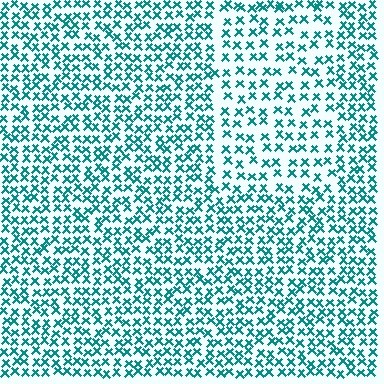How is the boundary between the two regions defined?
The boundary is defined by a change in element density (approximately 1.6x ratio). All elements are the same color, size, and shape.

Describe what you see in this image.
The image contains small teal elements arranged at two different densities. A rectangle-shaped region is visible where the elements are less densely packed than the surrounding area.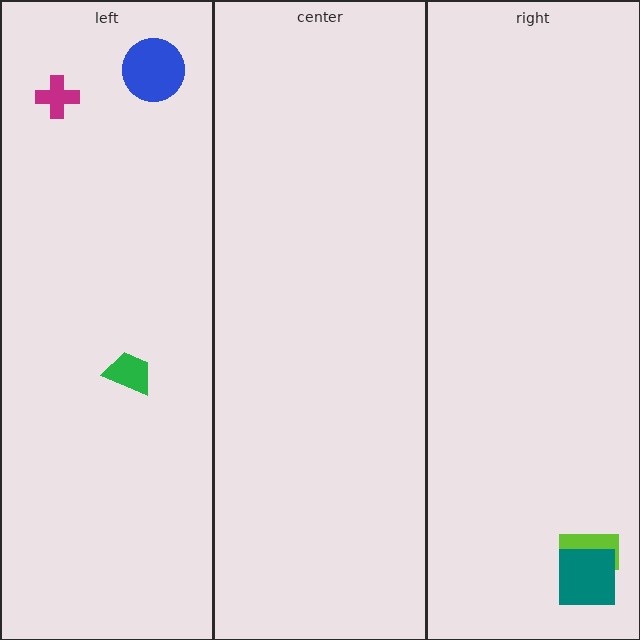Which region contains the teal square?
The right region.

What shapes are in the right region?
The lime rectangle, the teal square.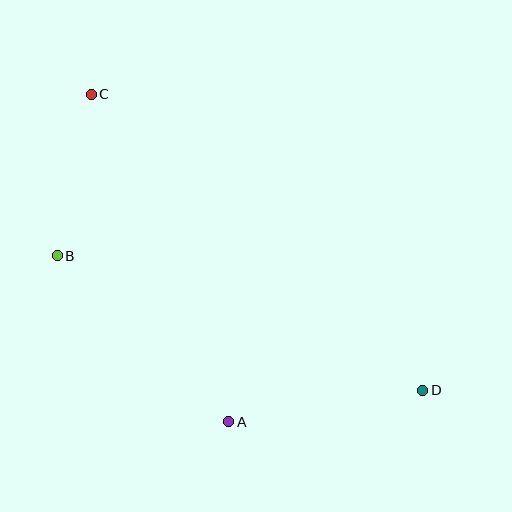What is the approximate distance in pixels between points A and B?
The distance between A and B is approximately 239 pixels.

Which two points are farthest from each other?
Points C and D are farthest from each other.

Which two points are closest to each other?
Points B and C are closest to each other.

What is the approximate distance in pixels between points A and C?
The distance between A and C is approximately 355 pixels.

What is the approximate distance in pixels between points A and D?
The distance between A and D is approximately 196 pixels.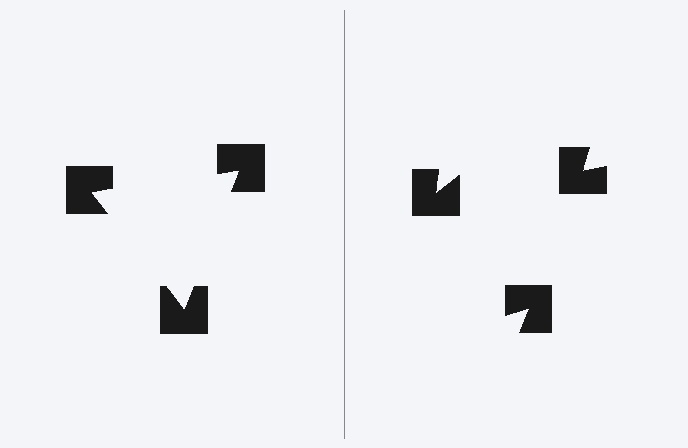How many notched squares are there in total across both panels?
6 — 3 on each side.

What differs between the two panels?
The notched squares are positioned identically on both sides; only the wedge orientations differ. On the left they align to a triangle; on the right they are misaligned.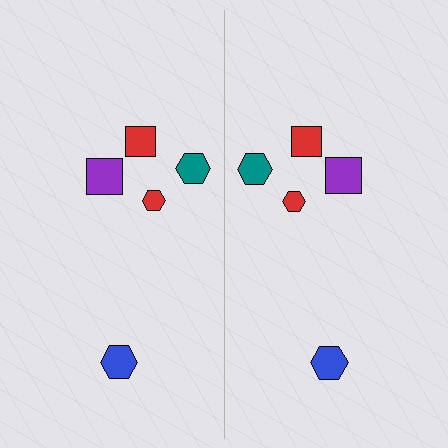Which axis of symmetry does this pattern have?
The pattern has a vertical axis of symmetry running through the center of the image.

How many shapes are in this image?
There are 10 shapes in this image.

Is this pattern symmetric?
Yes, this pattern has bilateral (reflection) symmetry.